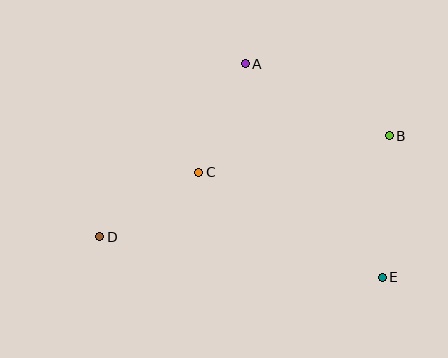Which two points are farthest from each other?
Points B and D are farthest from each other.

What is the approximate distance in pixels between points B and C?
The distance between B and C is approximately 194 pixels.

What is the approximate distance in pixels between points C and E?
The distance between C and E is approximately 212 pixels.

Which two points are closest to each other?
Points A and C are closest to each other.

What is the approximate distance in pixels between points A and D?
The distance between A and D is approximately 226 pixels.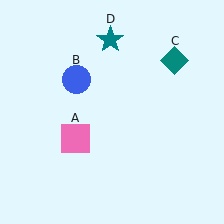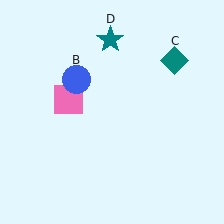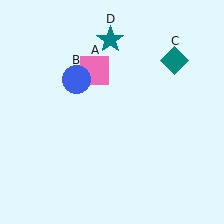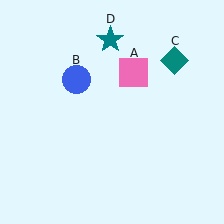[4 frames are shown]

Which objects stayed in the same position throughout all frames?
Blue circle (object B) and teal diamond (object C) and teal star (object D) remained stationary.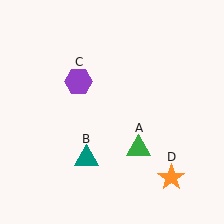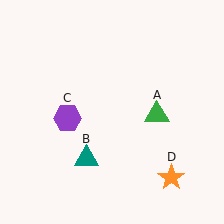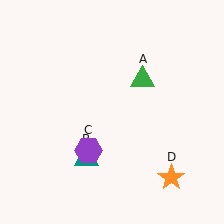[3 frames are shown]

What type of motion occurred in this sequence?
The green triangle (object A), purple hexagon (object C) rotated counterclockwise around the center of the scene.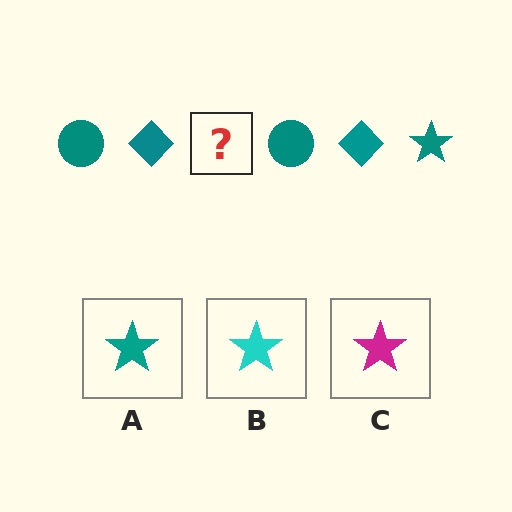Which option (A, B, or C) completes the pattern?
A.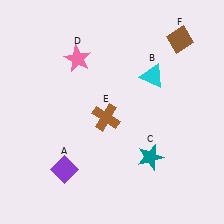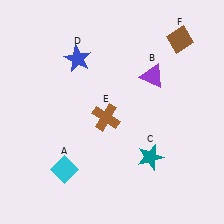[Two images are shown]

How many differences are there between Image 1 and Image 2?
There are 3 differences between the two images.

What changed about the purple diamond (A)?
In Image 1, A is purple. In Image 2, it changed to cyan.